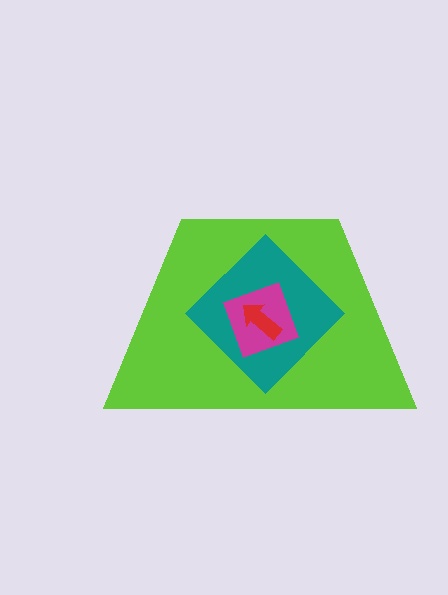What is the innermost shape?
The red arrow.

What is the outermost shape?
The lime trapezoid.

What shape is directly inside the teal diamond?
The magenta square.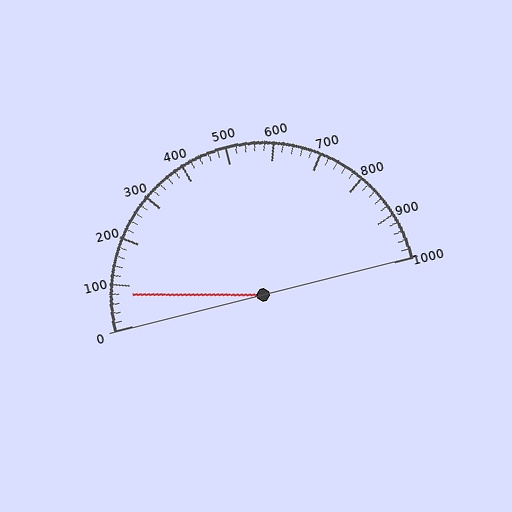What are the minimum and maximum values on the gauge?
The gauge ranges from 0 to 1000.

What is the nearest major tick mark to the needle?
The nearest major tick mark is 100.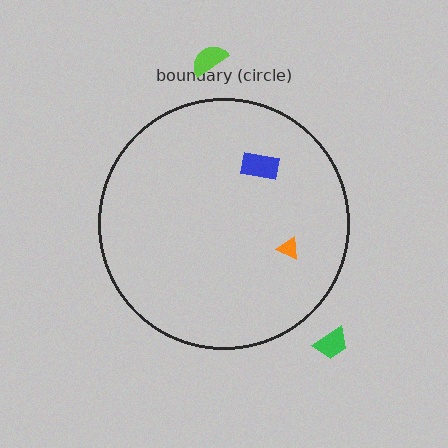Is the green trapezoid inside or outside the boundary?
Outside.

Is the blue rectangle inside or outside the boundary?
Inside.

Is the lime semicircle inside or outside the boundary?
Outside.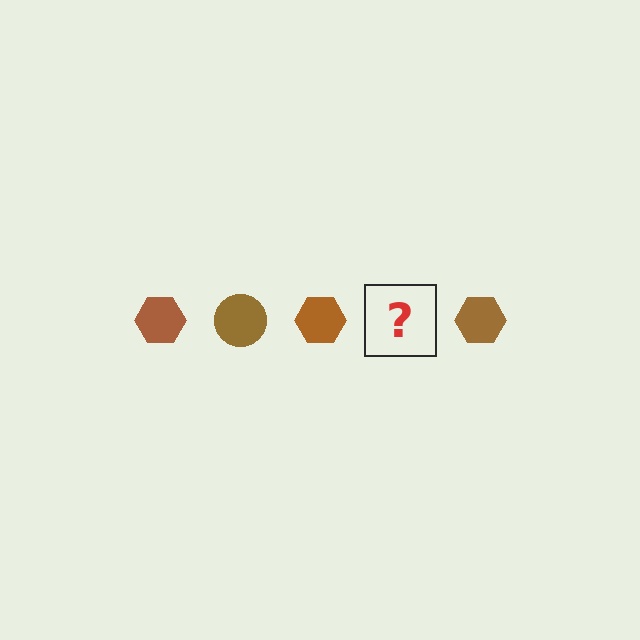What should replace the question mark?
The question mark should be replaced with a brown circle.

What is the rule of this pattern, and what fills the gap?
The rule is that the pattern cycles through hexagon, circle shapes in brown. The gap should be filled with a brown circle.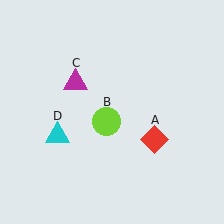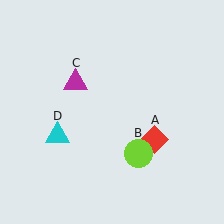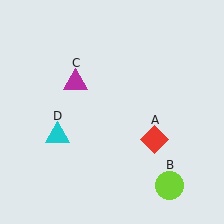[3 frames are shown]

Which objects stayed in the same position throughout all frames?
Red diamond (object A) and magenta triangle (object C) and cyan triangle (object D) remained stationary.